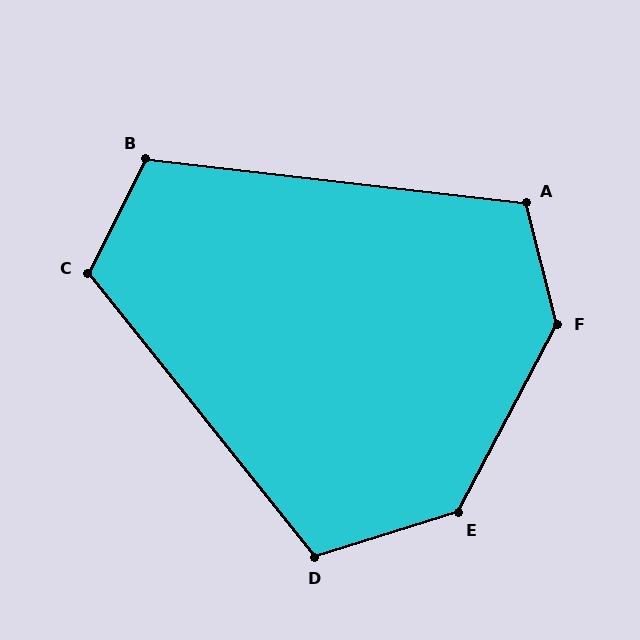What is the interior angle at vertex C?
Approximately 114 degrees (obtuse).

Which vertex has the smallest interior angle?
B, at approximately 110 degrees.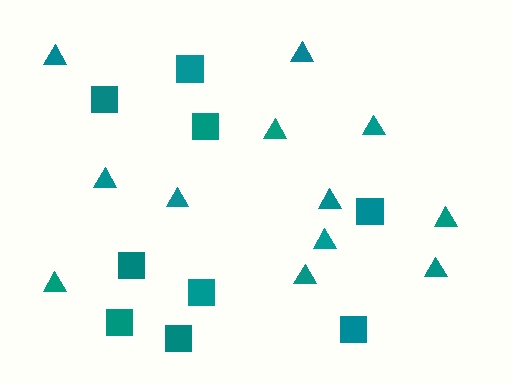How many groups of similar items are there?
There are 2 groups: one group of triangles (12) and one group of squares (9).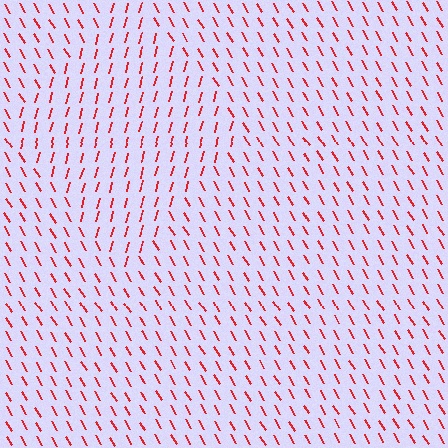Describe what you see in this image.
The image is filled with small red line segments. A diamond region in the image has lines oriented differently from the surrounding lines, creating a visible texture boundary.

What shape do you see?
I see a diamond.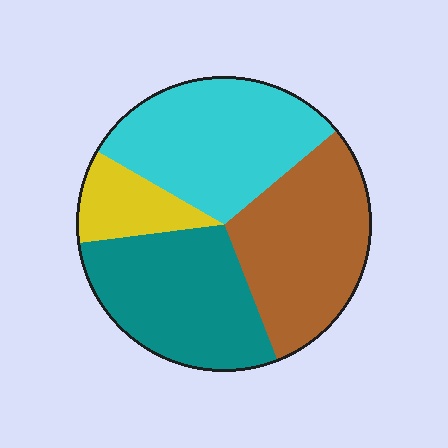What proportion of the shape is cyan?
Cyan covers roughly 30% of the shape.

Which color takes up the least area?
Yellow, at roughly 10%.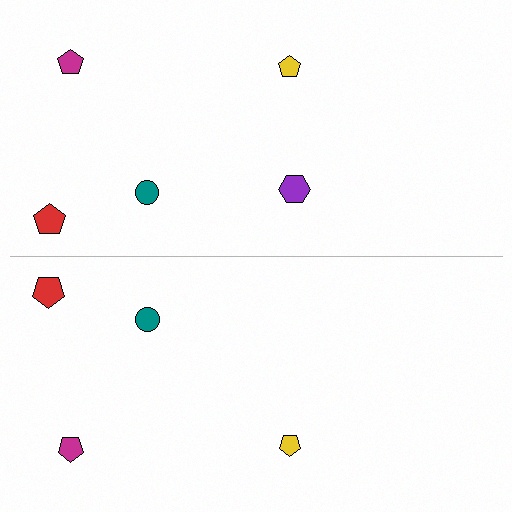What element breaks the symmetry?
A purple hexagon is missing from the bottom side.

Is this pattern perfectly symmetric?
No, the pattern is not perfectly symmetric. A purple hexagon is missing from the bottom side.